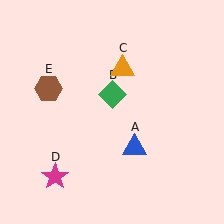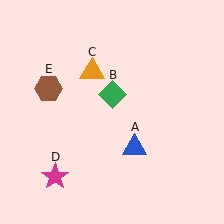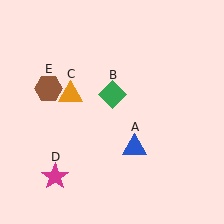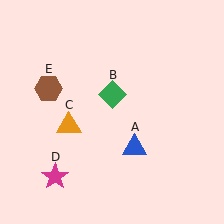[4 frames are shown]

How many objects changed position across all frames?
1 object changed position: orange triangle (object C).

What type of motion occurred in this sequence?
The orange triangle (object C) rotated counterclockwise around the center of the scene.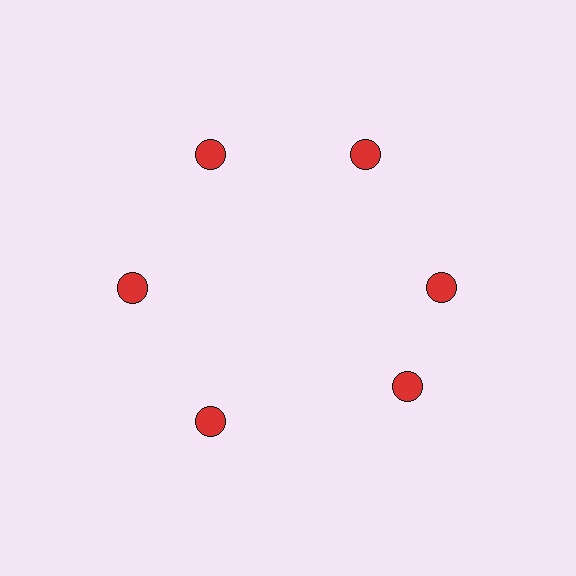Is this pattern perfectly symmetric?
No. The 6 red circles are arranged in a ring, but one element near the 5 o'clock position is rotated out of alignment along the ring, breaking the 6-fold rotational symmetry.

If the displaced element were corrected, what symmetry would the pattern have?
It would have 6-fold rotational symmetry — the pattern would map onto itself every 60 degrees.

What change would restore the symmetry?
The symmetry would be restored by rotating it back into even spacing with its neighbors so that all 6 circles sit at equal angles and equal distance from the center.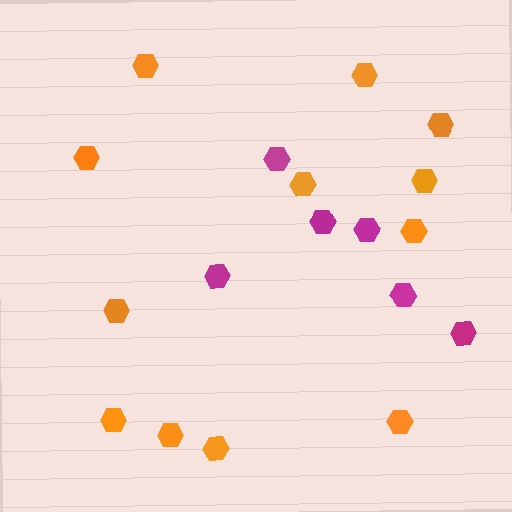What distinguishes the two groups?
There are 2 groups: one group of magenta hexagons (6) and one group of orange hexagons (12).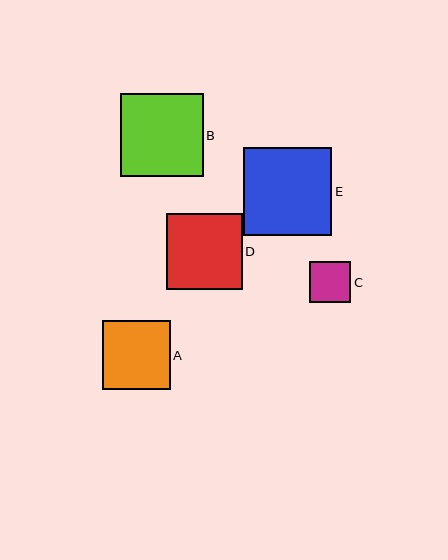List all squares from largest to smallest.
From largest to smallest: E, B, D, A, C.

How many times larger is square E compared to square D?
Square E is approximately 1.2 times the size of square D.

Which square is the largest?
Square E is the largest with a size of approximately 88 pixels.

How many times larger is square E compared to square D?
Square E is approximately 1.2 times the size of square D.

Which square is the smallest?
Square C is the smallest with a size of approximately 41 pixels.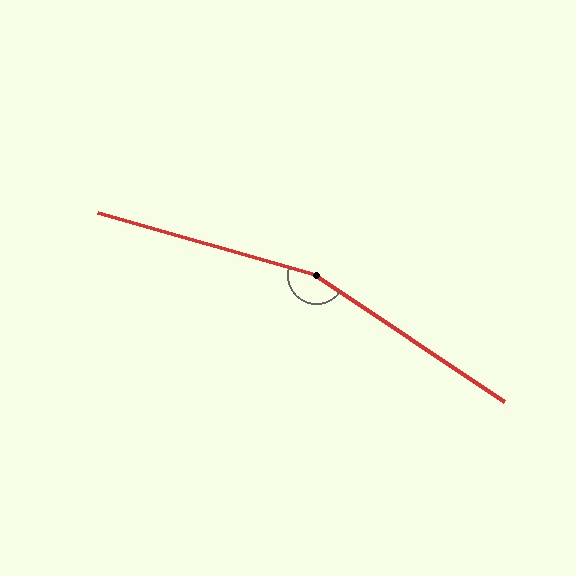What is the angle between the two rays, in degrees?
Approximately 162 degrees.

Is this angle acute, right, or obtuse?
It is obtuse.